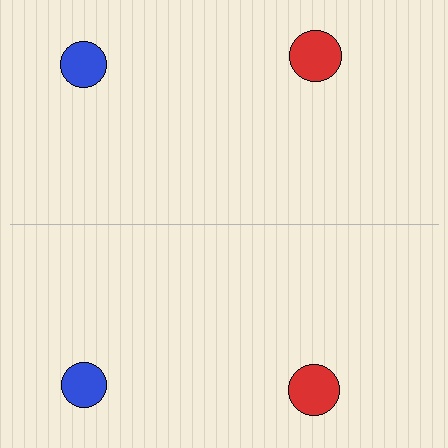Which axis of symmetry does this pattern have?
The pattern has a horizontal axis of symmetry running through the center of the image.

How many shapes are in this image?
There are 4 shapes in this image.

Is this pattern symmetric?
Yes, this pattern has bilateral (reflection) symmetry.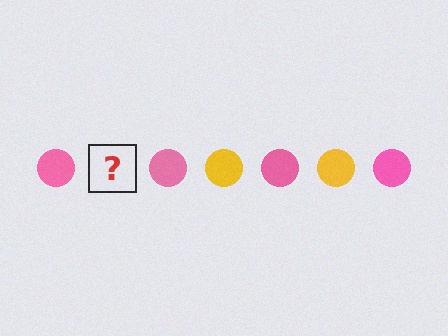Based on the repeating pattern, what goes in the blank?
The blank should be a yellow circle.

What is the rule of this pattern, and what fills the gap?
The rule is that the pattern cycles through pink, yellow circles. The gap should be filled with a yellow circle.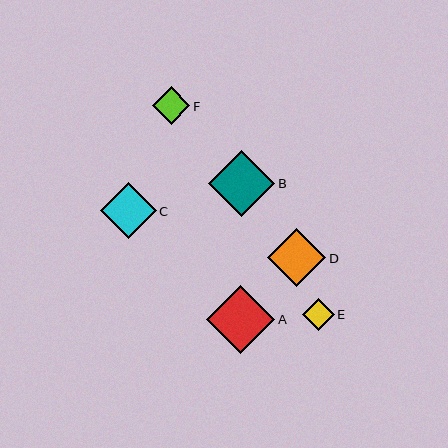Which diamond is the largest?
Diamond A is the largest with a size of approximately 68 pixels.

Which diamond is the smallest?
Diamond E is the smallest with a size of approximately 31 pixels.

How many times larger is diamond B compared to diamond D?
Diamond B is approximately 1.1 times the size of diamond D.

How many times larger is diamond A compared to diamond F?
Diamond A is approximately 1.8 times the size of diamond F.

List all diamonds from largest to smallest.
From largest to smallest: A, B, D, C, F, E.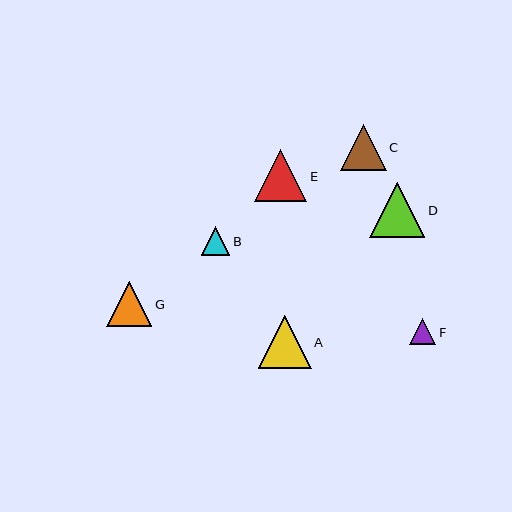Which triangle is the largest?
Triangle D is the largest with a size of approximately 55 pixels.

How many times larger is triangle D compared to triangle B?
Triangle D is approximately 1.9 times the size of triangle B.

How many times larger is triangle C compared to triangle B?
Triangle C is approximately 1.6 times the size of triangle B.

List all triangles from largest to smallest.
From largest to smallest: D, A, E, C, G, B, F.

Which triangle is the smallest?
Triangle F is the smallest with a size of approximately 26 pixels.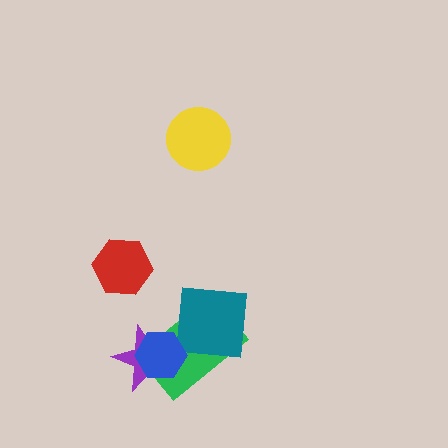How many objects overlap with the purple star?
2 objects overlap with the purple star.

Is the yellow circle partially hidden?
No, no other shape covers it.